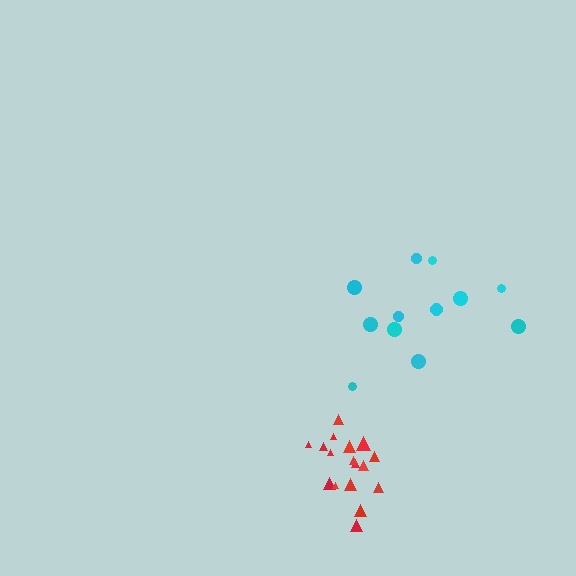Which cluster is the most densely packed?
Red.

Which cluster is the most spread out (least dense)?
Cyan.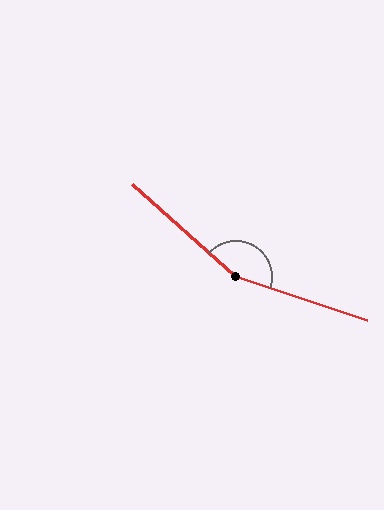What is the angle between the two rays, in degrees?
Approximately 157 degrees.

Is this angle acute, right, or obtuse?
It is obtuse.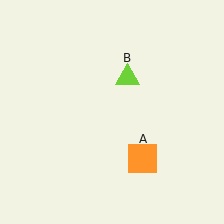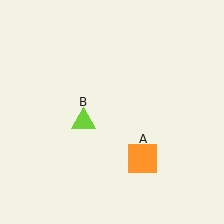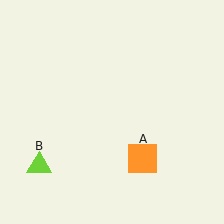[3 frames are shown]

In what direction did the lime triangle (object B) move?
The lime triangle (object B) moved down and to the left.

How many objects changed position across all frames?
1 object changed position: lime triangle (object B).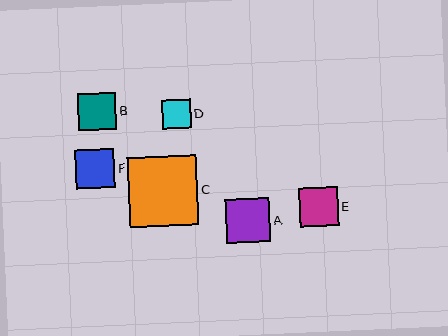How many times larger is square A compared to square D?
Square A is approximately 1.5 times the size of square D.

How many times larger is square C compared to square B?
Square C is approximately 1.8 times the size of square B.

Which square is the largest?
Square C is the largest with a size of approximately 69 pixels.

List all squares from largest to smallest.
From largest to smallest: C, A, F, E, B, D.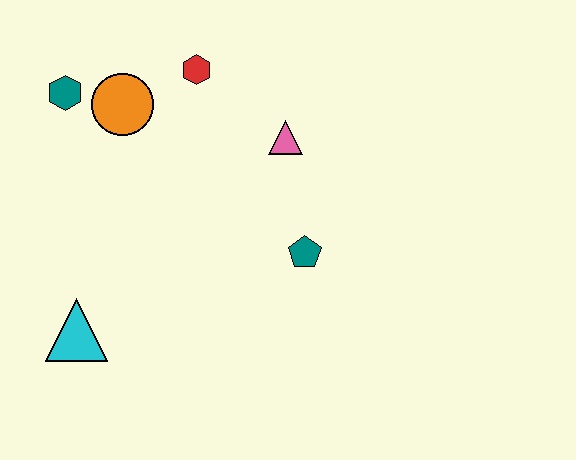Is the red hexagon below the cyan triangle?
No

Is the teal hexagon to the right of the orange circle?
No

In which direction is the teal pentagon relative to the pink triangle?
The teal pentagon is below the pink triangle.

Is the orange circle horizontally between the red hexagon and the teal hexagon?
Yes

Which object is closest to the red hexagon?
The orange circle is closest to the red hexagon.